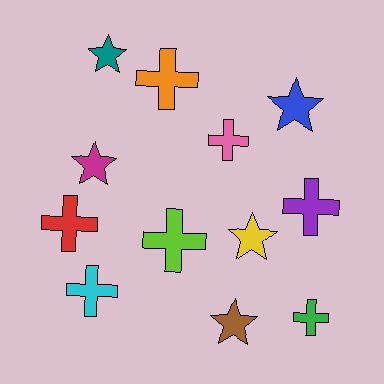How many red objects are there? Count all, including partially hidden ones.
There is 1 red object.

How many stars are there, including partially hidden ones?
There are 5 stars.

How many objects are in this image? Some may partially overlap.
There are 12 objects.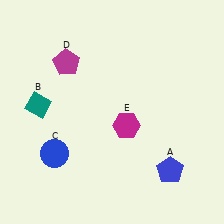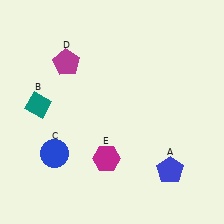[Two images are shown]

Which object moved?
The magenta hexagon (E) moved down.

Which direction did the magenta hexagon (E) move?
The magenta hexagon (E) moved down.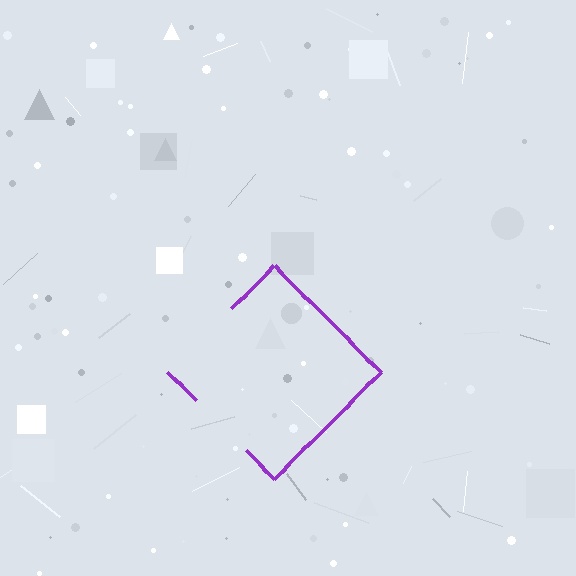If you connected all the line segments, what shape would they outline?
They would outline a diamond.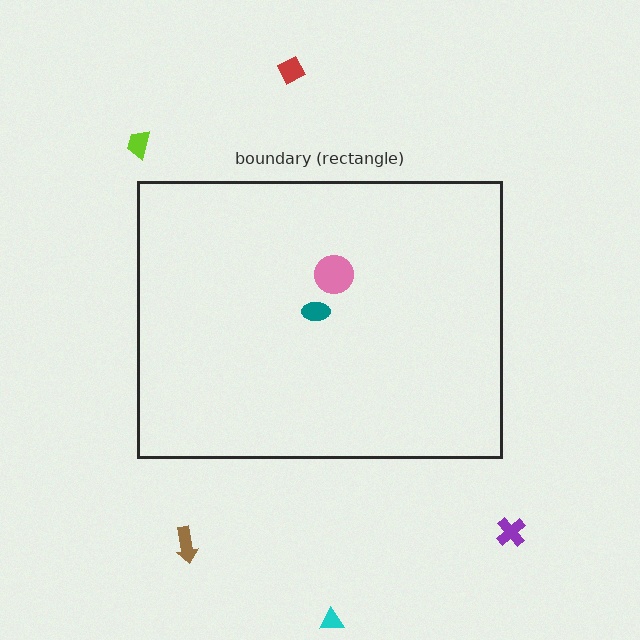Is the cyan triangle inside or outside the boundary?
Outside.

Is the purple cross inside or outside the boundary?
Outside.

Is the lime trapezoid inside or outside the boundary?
Outside.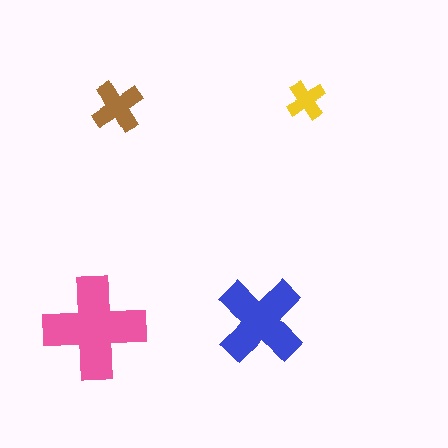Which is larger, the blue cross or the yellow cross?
The blue one.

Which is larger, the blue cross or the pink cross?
The pink one.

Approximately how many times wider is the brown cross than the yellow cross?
About 1.5 times wider.